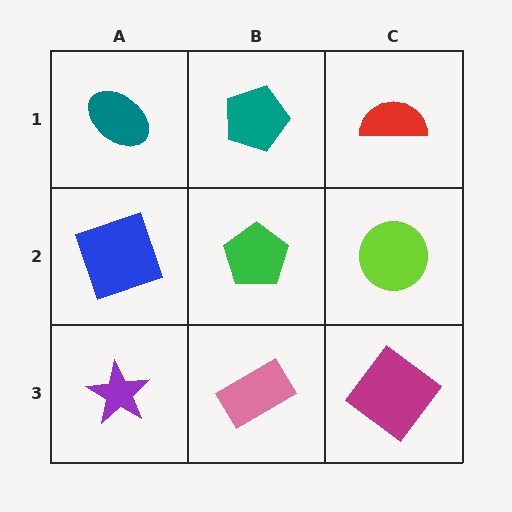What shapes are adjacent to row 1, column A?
A blue square (row 2, column A), a teal pentagon (row 1, column B).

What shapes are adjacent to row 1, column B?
A green pentagon (row 2, column B), a teal ellipse (row 1, column A), a red semicircle (row 1, column C).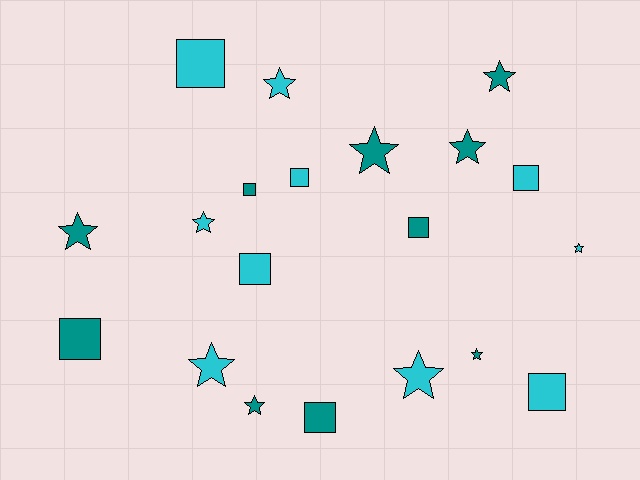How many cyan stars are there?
There are 5 cyan stars.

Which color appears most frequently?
Cyan, with 10 objects.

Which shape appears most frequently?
Star, with 11 objects.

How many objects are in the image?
There are 20 objects.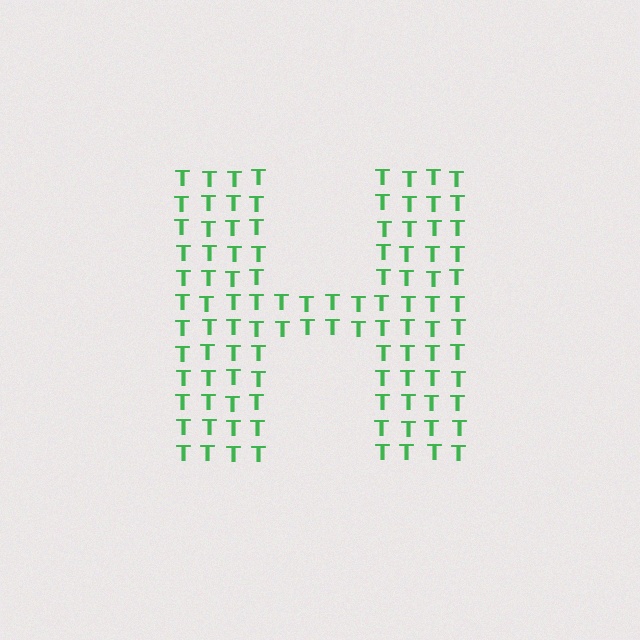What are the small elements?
The small elements are letter T's.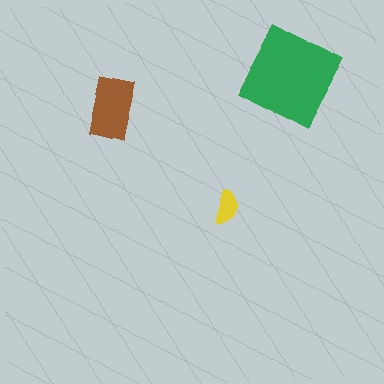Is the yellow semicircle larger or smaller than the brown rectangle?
Smaller.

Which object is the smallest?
The yellow semicircle.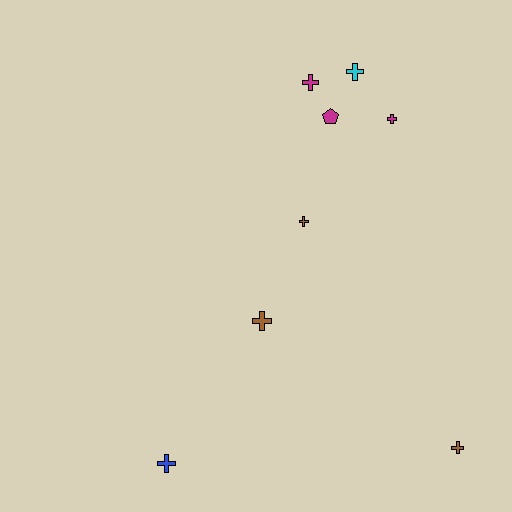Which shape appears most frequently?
Cross, with 7 objects.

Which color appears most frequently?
Brown, with 3 objects.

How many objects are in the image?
There are 8 objects.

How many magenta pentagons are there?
There is 1 magenta pentagon.